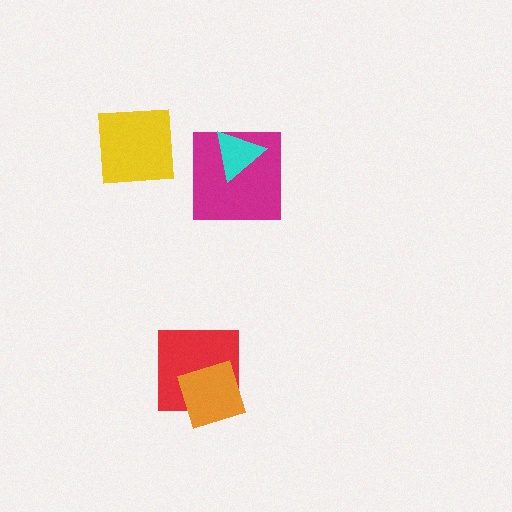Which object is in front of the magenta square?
The cyan triangle is in front of the magenta square.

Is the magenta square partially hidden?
Yes, it is partially covered by another shape.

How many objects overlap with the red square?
1 object overlaps with the red square.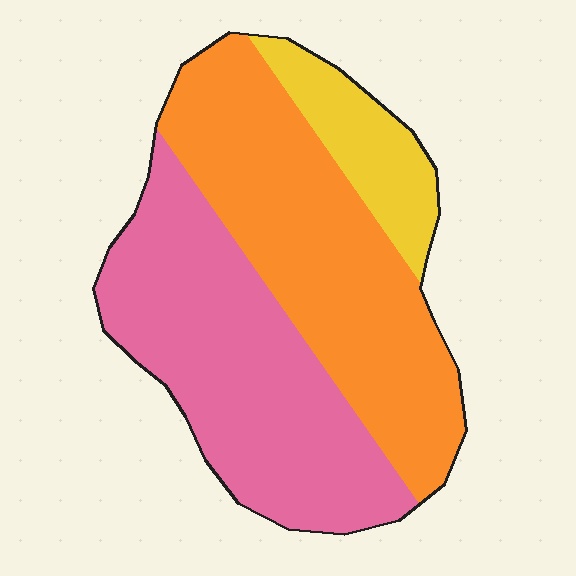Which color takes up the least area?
Yellow, at roughly 15%.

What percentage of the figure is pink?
Pink takes up about two fifths (2/5) of the figure.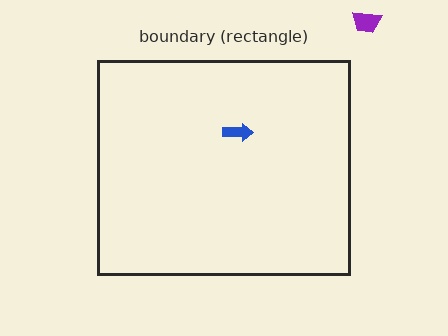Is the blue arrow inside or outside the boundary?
Inside.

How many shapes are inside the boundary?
1 inside, 1 outside.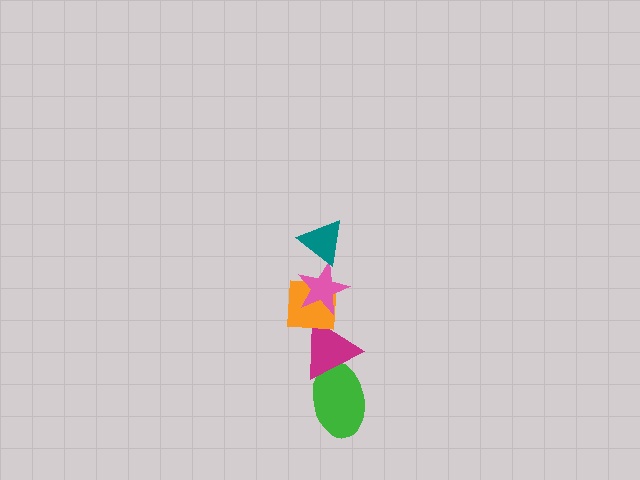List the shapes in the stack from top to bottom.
From top to bottom: the teal triangle, the pink star, the orange square, the magenta triangle, the green ellipse.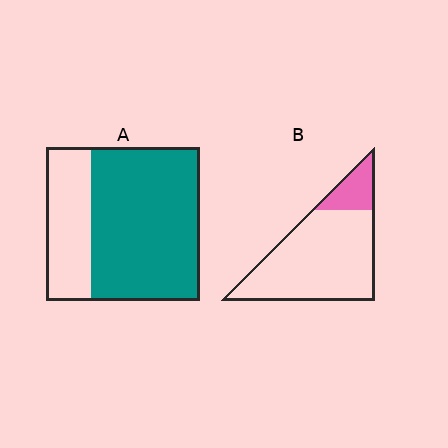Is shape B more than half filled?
No.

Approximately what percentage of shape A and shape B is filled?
A is approximately 70% and B is approximately 15%.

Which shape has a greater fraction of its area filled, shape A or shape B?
Shape A.